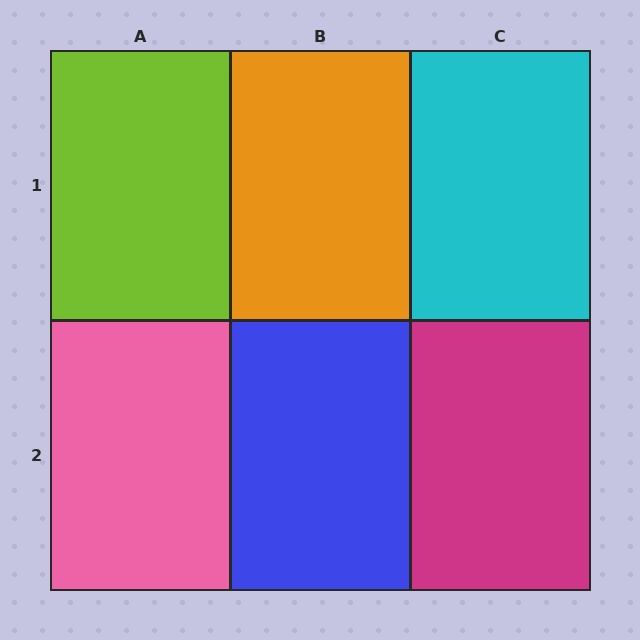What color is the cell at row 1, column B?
Orange.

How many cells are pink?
1 cell is pink.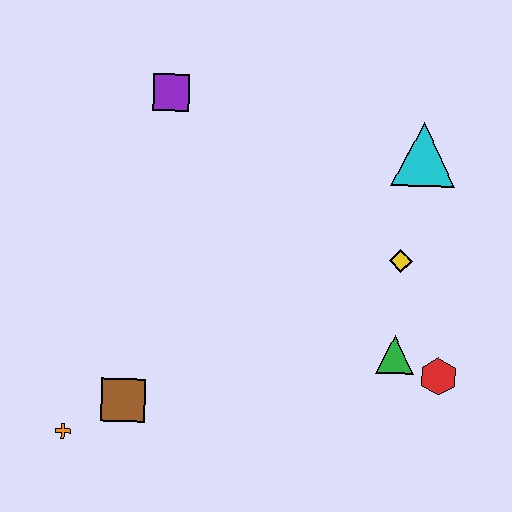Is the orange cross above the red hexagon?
No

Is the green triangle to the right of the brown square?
Yes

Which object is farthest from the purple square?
The red hexagon is farthest from the purple square.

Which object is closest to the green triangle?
The red hexagon is closest to the green triangle.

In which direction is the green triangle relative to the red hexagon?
The green triangle is to the left of the red hexagon.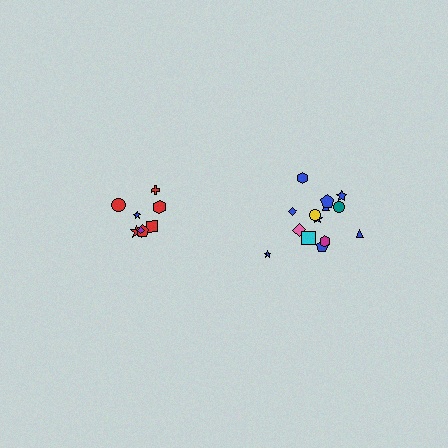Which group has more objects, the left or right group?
The right group.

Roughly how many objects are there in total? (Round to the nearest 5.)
Roughly 25 objects in total.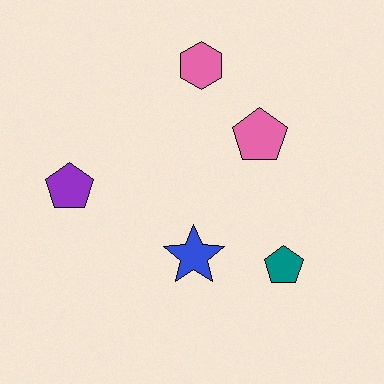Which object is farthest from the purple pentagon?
The teal pentagon is farthest from the purple pentagon.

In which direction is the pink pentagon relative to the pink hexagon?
The pink pentagon is below the pink hexagon.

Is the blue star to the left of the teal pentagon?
Yes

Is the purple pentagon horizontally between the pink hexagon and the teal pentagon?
No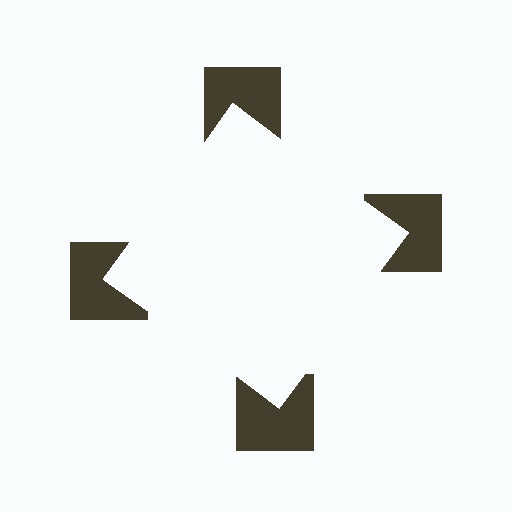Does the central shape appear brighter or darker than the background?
It typically appears slightly brighter than the background, even though no actual brightness change is drawn.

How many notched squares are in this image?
There are 4 — one at each vertex of the illusory square.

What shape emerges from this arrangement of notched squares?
An illusory square — its edges are inferred from the aligned wedge cuts in the notched squares, not physically drawn.